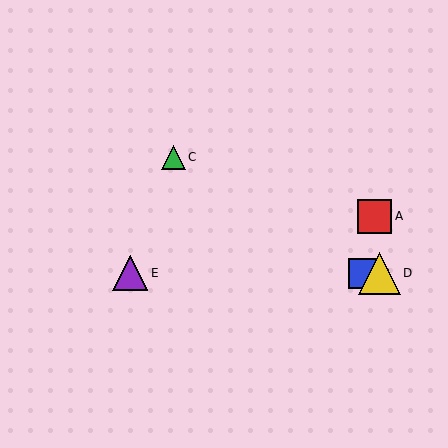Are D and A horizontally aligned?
No, D is at y≈273 and A is at y≈216.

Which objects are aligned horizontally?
Objects B, D, E are aligned horizontally.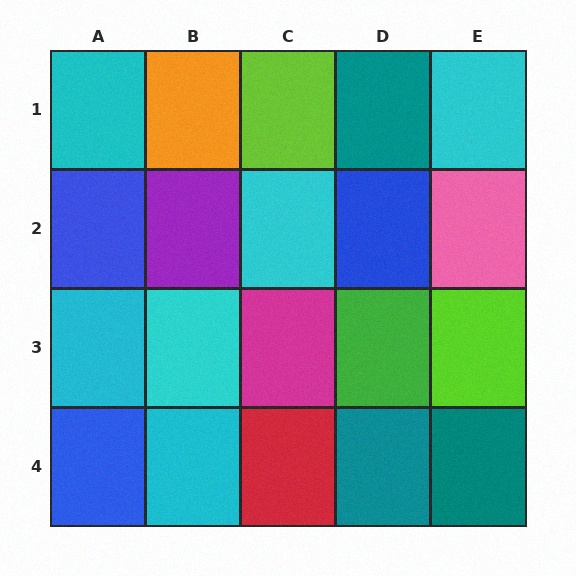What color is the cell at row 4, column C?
Red.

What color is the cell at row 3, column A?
Cyan.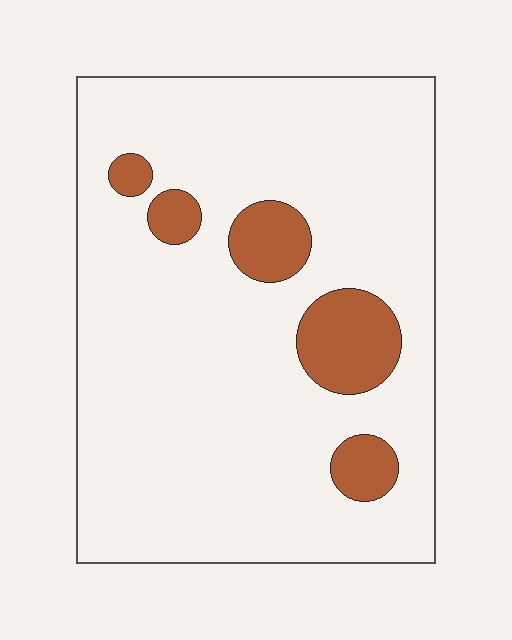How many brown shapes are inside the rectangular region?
5.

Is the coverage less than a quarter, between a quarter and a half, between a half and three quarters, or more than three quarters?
Less than a quarter.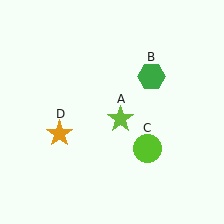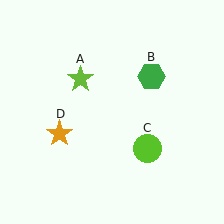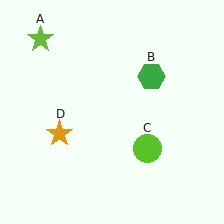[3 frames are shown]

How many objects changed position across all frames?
1 object changed position: lime star (object A).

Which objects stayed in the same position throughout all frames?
Green hexagon (object B) and lime circle (object C) and orange star (object D) remained stationary.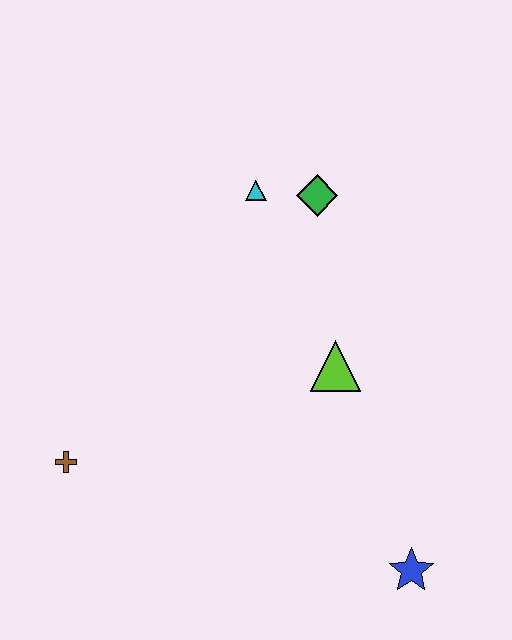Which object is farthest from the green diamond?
The blue star is farthest from the green diamond.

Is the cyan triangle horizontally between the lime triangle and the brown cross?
Yes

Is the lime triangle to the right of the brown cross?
Yes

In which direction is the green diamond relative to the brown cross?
The green diamond is above the brown cross.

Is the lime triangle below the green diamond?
Yes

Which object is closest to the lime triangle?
The green diamond is closest to the lime triangle.